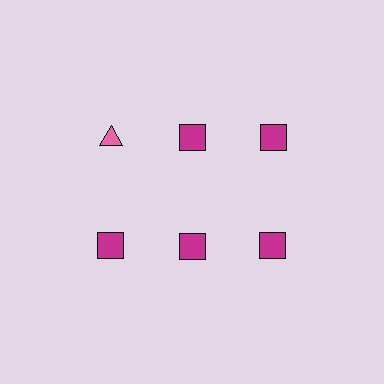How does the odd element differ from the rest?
It differs in both color (pink instead of magenta) and shape (triangle instead of square).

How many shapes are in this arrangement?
There are 6 shapes arranged in a grid pattern.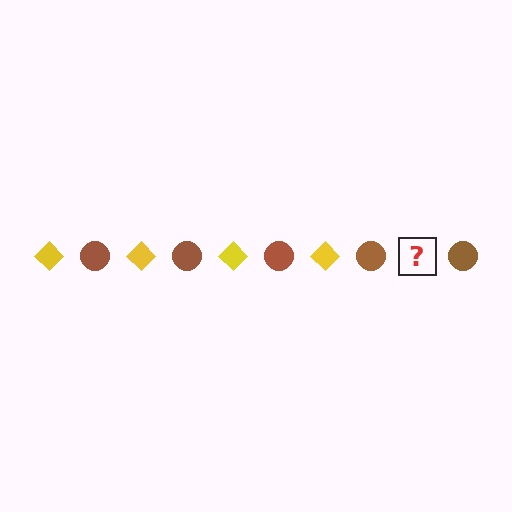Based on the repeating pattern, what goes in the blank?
The blank should be a yellow diamond.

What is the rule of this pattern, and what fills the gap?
The rule is that the pattern alternates between yellow diamond and brown circle. The gap should be filled with a yellow diamond.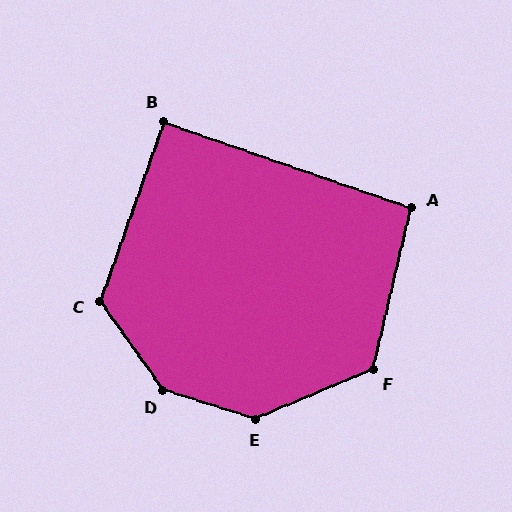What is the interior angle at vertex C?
Approximately 125 degrees (obtuse).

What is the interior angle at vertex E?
Approximately 140 degrees (obtuse).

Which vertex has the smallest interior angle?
B, at approximately 90 degrees.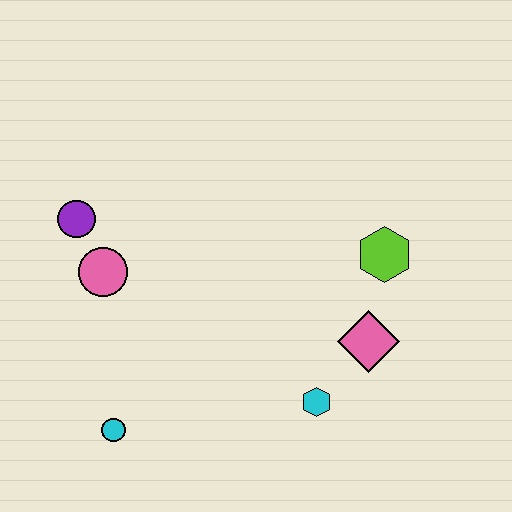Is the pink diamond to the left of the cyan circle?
No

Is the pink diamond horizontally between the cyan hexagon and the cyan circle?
No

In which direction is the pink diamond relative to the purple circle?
The pink diamond is to the right of the purple circle.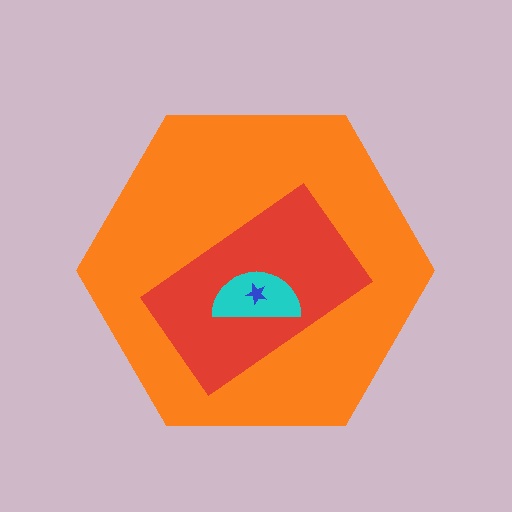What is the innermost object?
The blue star.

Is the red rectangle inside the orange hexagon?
Yes.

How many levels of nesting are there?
4.